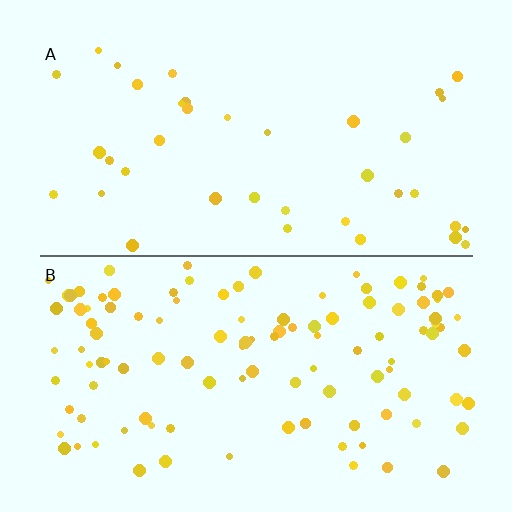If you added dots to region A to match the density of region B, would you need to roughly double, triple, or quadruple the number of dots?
Approximately triple.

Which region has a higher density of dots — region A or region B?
B (the bottom).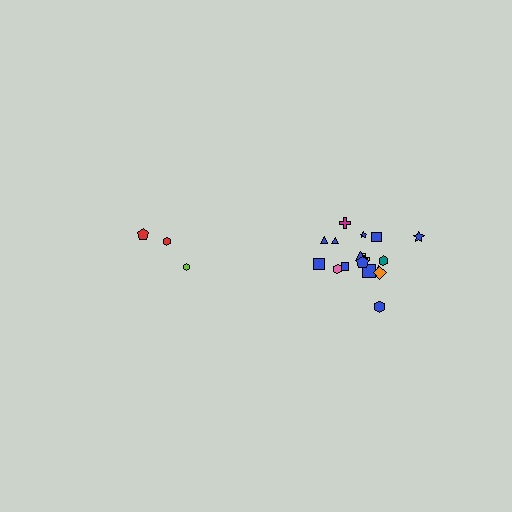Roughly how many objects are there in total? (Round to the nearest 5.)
Roughly 20 objects in total.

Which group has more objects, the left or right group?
The right group.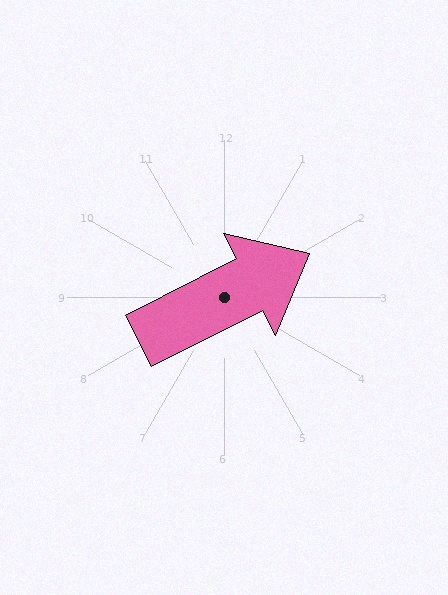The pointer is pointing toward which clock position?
Roughly 2 o'clock.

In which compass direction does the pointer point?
Northeast.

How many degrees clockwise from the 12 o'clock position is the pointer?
Approximately 63 degrees.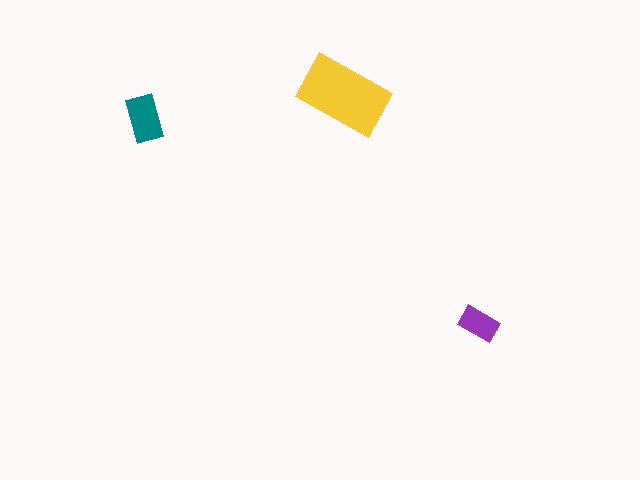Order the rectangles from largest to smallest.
the yellow one, the teal one, the purple one.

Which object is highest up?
The yellow rectangle is topmost.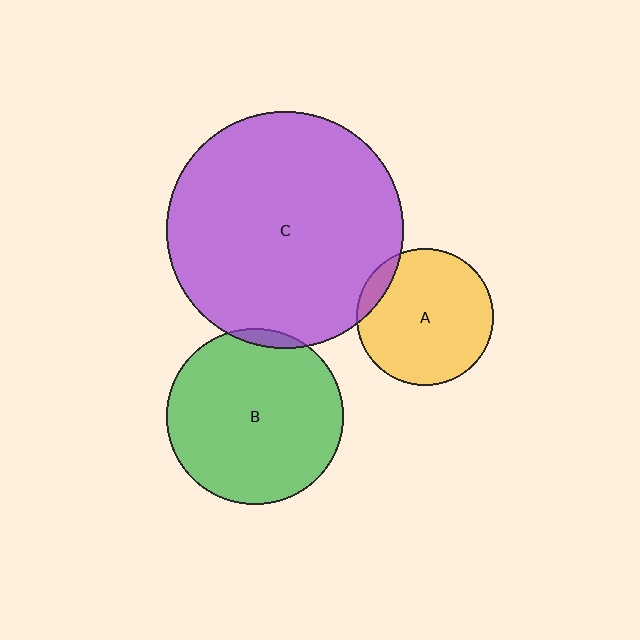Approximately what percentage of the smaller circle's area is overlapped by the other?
Approximately 5%.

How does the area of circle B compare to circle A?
Approximately 1.7 times.